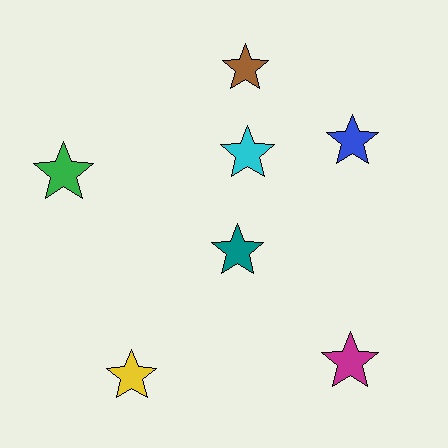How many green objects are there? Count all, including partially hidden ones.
There is 1 green object.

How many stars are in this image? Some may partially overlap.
There are 7 stars.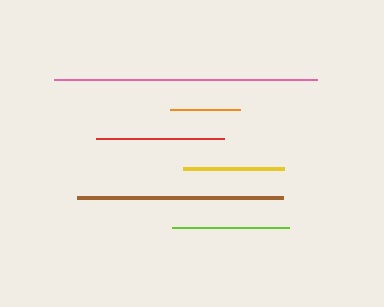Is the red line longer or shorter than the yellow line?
The red line is longer than the yellow line.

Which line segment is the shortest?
The orange line is the shortest at approximately 69 pixels.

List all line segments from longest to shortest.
From longest to shortest: pink, brown, red, lime, yellow, orange.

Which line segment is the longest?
The pink line is the longest at approximately 262 pixels.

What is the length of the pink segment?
The pink segment is approximately 262 pixels long.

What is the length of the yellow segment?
The yellow segment is approximately 101 pixels long.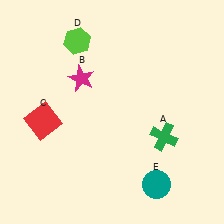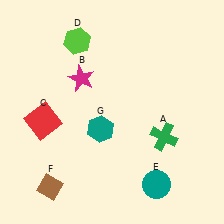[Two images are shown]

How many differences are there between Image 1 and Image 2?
There are 2 differences between the two images.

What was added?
A brown diamond (F), a teal hexagon (G) were added in Image 2.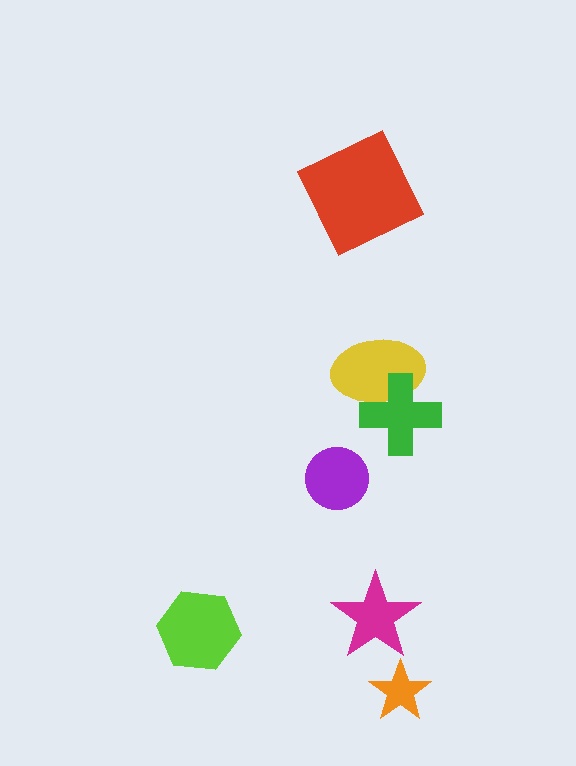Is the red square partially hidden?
No, no other shape covers it.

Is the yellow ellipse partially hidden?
Yes, it is partially covered by another shape.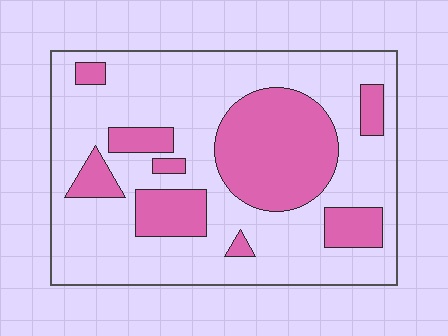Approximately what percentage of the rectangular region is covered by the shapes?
Approximately 30%.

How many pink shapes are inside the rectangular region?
9.